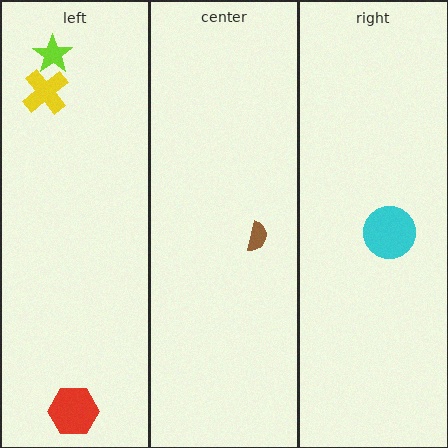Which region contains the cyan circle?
The right region.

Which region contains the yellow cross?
The left region.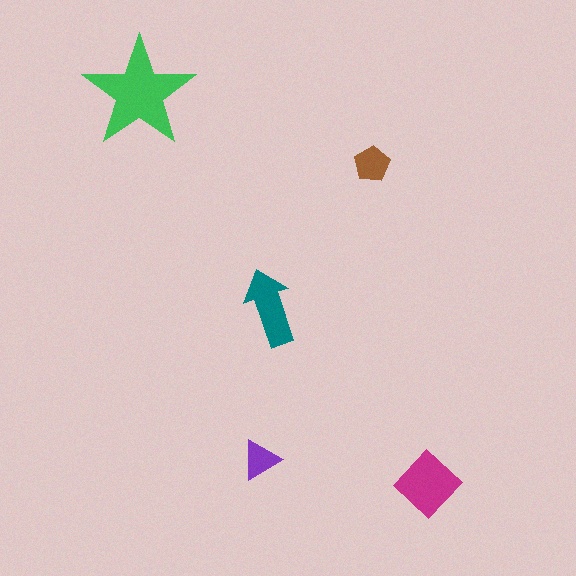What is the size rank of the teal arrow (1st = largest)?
3rd.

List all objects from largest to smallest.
The green star, the magenta diamond, the teal arrow, the brown pentagon, the purple triangle.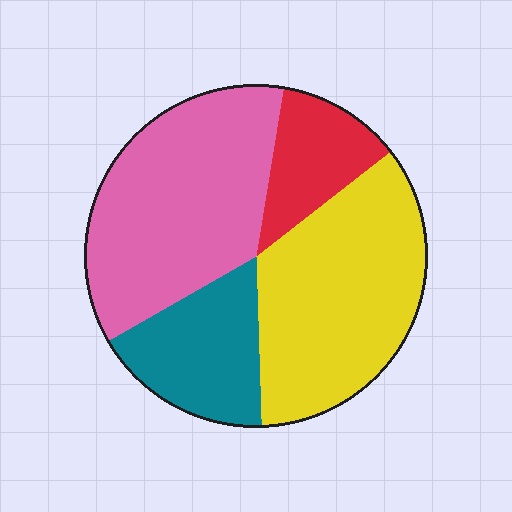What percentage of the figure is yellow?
Yellow takes up about one third (1/3) of the figure.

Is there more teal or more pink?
Pink.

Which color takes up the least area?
Red, at roughly 10%.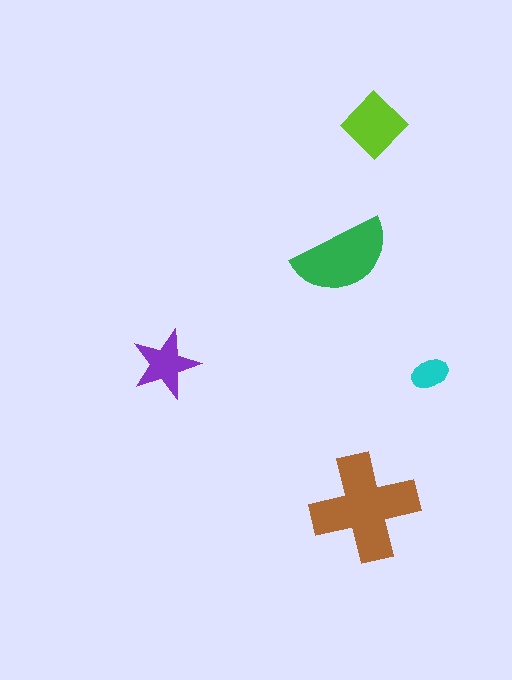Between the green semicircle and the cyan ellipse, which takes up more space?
The green semicircle.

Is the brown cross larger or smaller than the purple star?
Larger.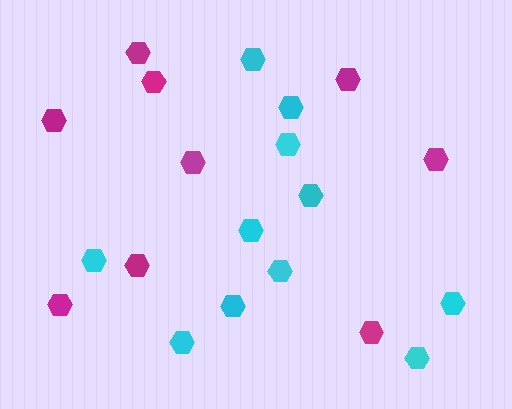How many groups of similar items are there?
There are 2 groups: one group of magenta hexagons (9) and one group of cyan hexagons (11).